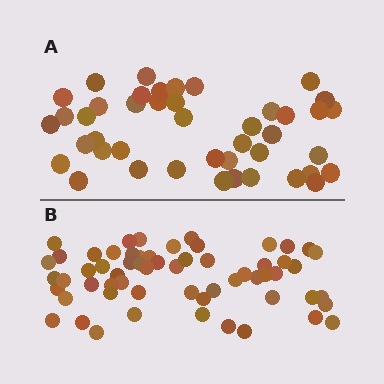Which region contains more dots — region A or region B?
Region B (the bottom region) has more dots.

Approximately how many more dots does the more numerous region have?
Region B has approximately 15 more dots than region A.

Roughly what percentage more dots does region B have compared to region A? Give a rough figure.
About 40% more.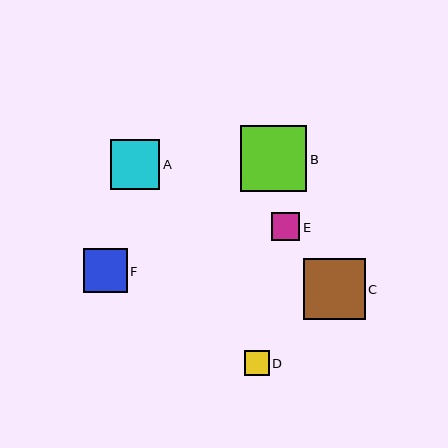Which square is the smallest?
Square D is the smallest with a size of approximately 25 pixels.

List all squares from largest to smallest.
From largest to smallest: B, C, A, F, E, D.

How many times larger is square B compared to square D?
Square B is approximately 2.7 times the size of square D.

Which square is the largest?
Square B is the largest with a size of approximately 66 pixels.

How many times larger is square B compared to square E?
Square B is approximately 2.3 times the size of square E.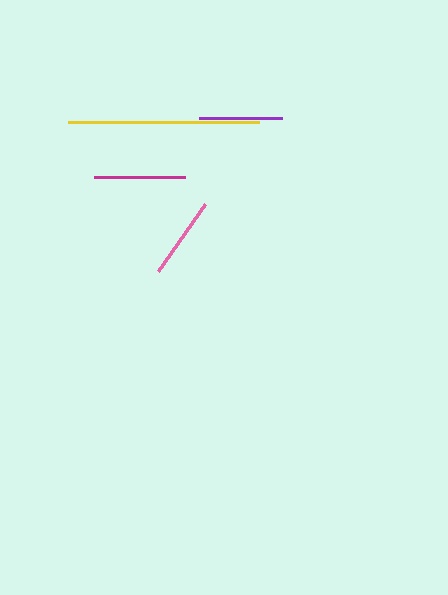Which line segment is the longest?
The yellow line is the longest at approximately 191 pixels.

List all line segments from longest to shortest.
From longest to shortest: yellow, magenta, purple, pink.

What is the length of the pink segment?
The pink segment is approximately 82 pixels long.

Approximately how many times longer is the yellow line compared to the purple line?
The yellow line is approximately 2.3 times the length of the purple line.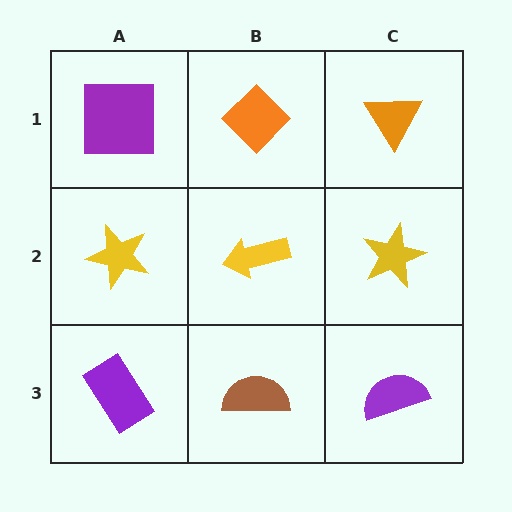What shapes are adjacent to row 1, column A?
A yellow star (row 2, column A), an orange diamond (row 1, column B).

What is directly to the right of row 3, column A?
A brown semicircle.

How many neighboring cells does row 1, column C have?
2.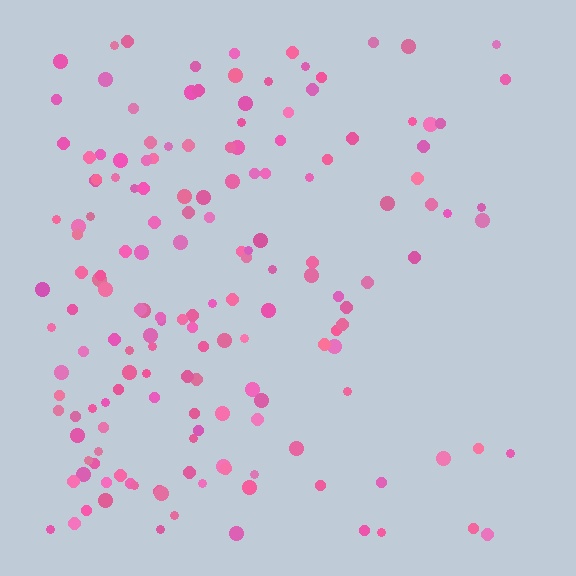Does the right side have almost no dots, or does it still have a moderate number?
Still a moderate number, just noticeably fewer than the left.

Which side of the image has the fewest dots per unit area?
The right.